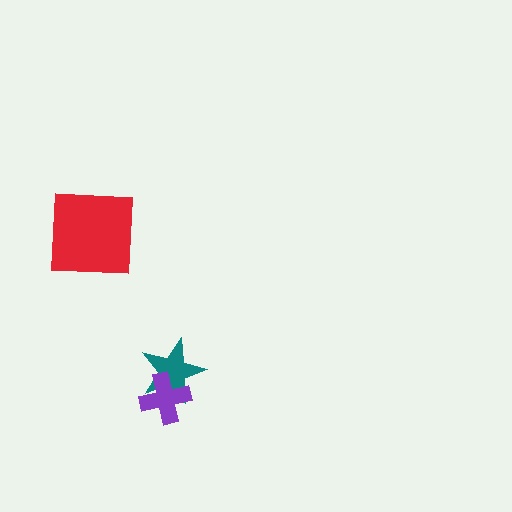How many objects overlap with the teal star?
1 object overlaps with the teal star.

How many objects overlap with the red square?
0 objects overlap with the red square.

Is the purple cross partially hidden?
No, no other shape covers it.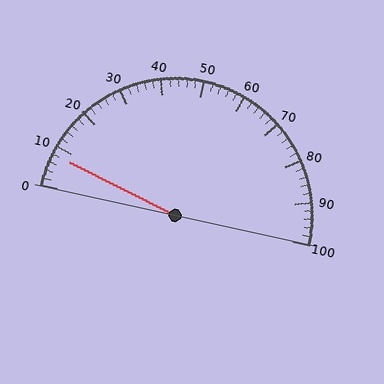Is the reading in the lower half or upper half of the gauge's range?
The reading is in the lower half of the range (0 to 100).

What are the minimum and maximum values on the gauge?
The gauge ranges from 0 to 100.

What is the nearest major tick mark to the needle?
The nearest major tick mark is 10.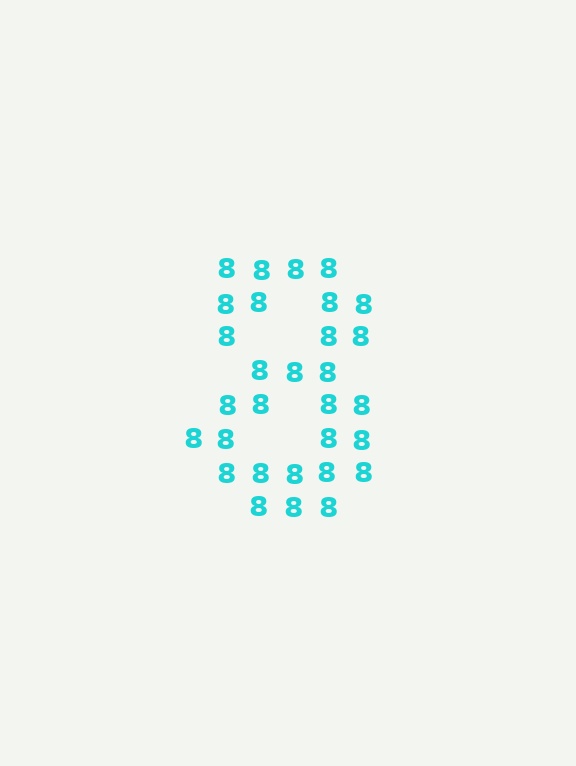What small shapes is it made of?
It is made of small digit 8's.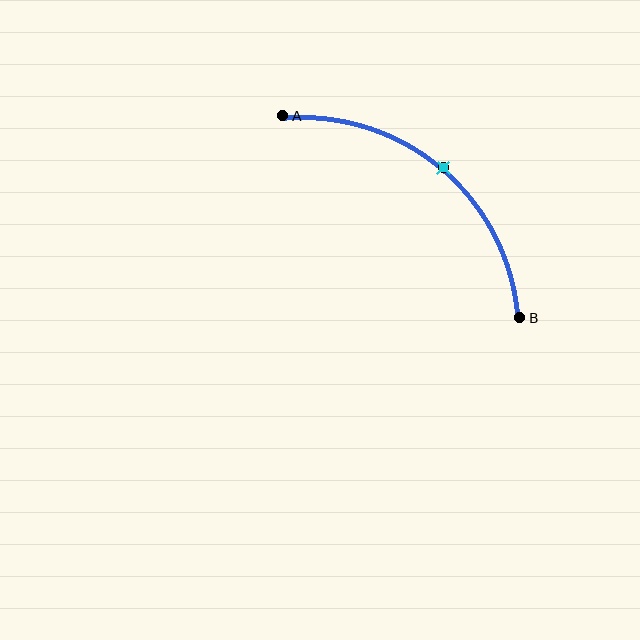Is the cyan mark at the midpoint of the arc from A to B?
Yes. The cyan mark lies on the arc at equal arc-length from both A and B — it is the arc midpoint.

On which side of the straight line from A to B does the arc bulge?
The arc bulges above and to the right of the straight line connecting A and B.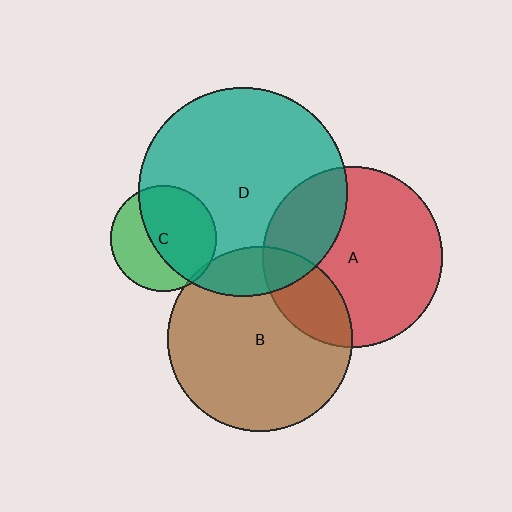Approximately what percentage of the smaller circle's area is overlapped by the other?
Approximately 15%.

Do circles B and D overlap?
Yes.